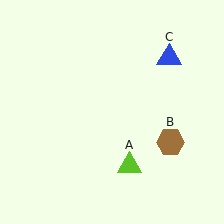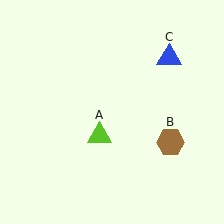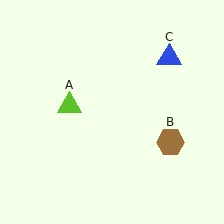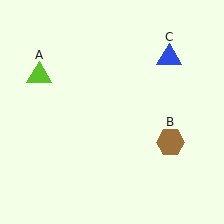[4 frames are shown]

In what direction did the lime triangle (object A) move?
The lime triangle (object A) moved up and to the left.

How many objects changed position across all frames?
1 object changed position: lime triangle (object A).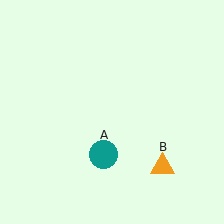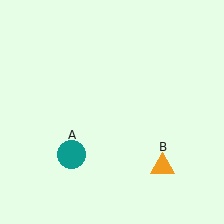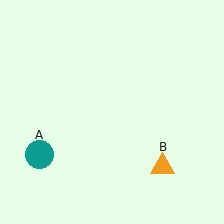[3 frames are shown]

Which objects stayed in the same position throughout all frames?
Orange triangle (object B) remained stationary.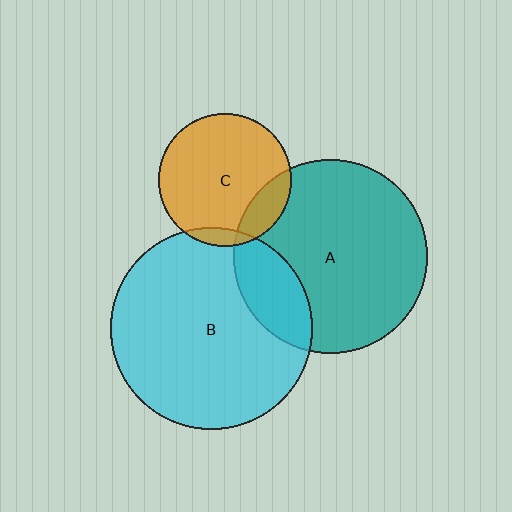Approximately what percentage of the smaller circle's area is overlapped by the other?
Approximately 20%.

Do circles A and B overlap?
Yes.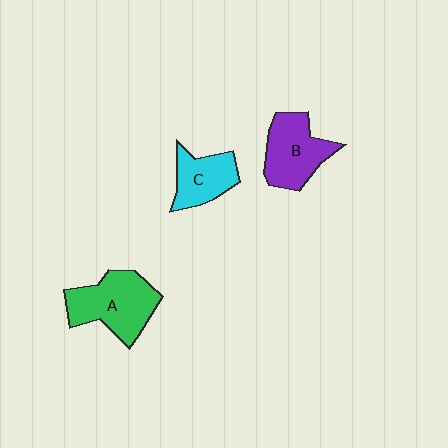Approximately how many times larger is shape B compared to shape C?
Approximately 1.3 times.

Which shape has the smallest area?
Shape C (cyan).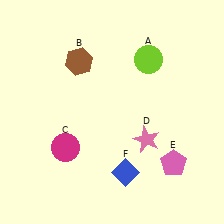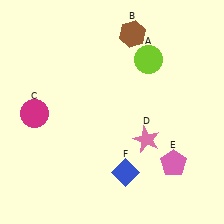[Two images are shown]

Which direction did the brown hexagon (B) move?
The brown hexagon (B) moved right.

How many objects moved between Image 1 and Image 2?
2 objects moved between the two images.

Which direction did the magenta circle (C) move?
The magenta circle (C) moved up.